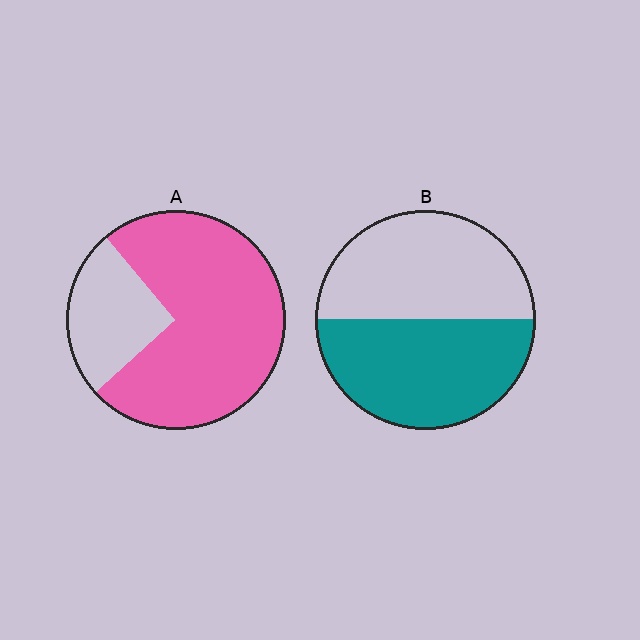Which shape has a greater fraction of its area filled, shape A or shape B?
Shape A.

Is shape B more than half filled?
Roughly half.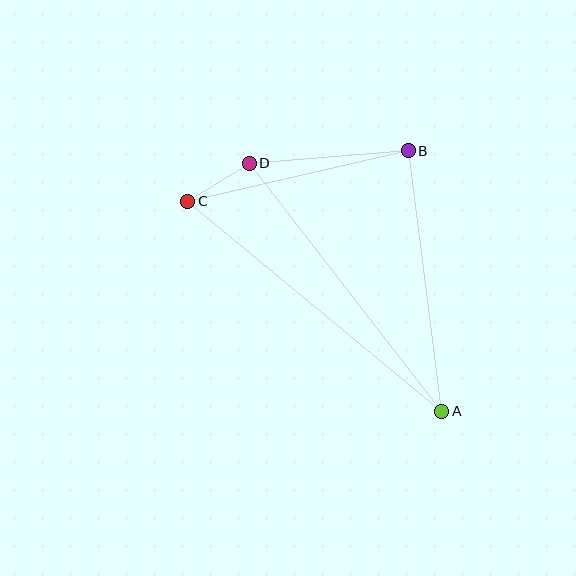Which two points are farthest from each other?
Points A and C are farthest from each other.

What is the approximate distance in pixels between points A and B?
The distance between A and B is approximately 263 pixels.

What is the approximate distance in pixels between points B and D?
The distance between B and D is approximately 159 pixels.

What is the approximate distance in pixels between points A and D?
The distance between A and D is approximately 314 pixels.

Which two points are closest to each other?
Points C and D are closest to each other.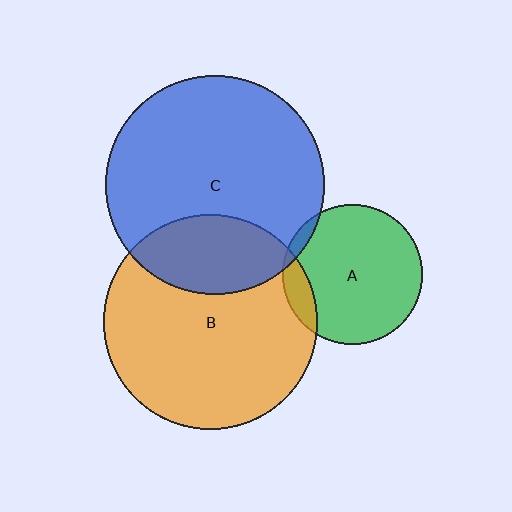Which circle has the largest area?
Circle C (blue).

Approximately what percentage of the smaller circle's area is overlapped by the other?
Approximately 10%.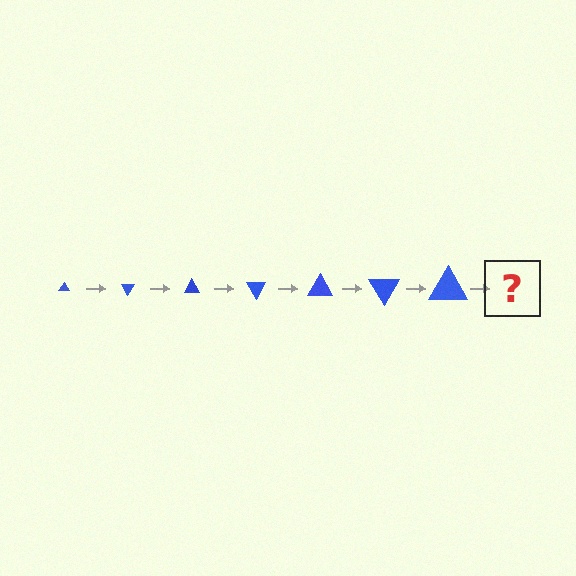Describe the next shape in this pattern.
It should be a triangle, larger than the previous one and rotated 420 degrees from the start.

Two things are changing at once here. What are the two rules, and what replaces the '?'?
The two rules are that the triangle grows larger each step and it rotates 60 degrees each step. The '?' should be a triangle, larger than the previous one and rotated 420 degrees from the start.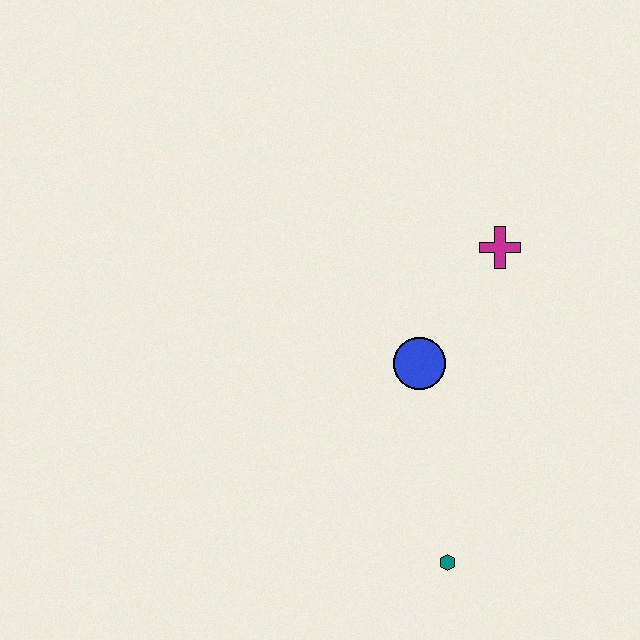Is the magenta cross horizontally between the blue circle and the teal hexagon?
No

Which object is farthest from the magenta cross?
The teal hexagon is farthest from the magenta cross.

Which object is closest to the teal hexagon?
The blue circle is closest to the teal hexagon.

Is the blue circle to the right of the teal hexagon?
No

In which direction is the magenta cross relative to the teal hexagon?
The magenta cross is above the teal hexagon.